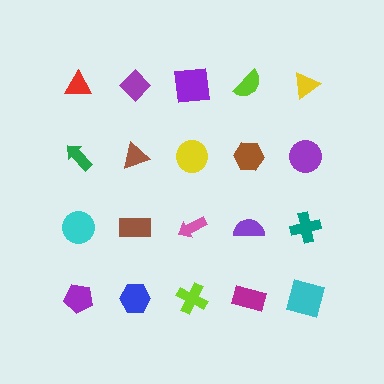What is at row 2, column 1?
A green arrow.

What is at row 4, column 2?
A blue hexagon.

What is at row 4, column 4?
A magenta rectangle.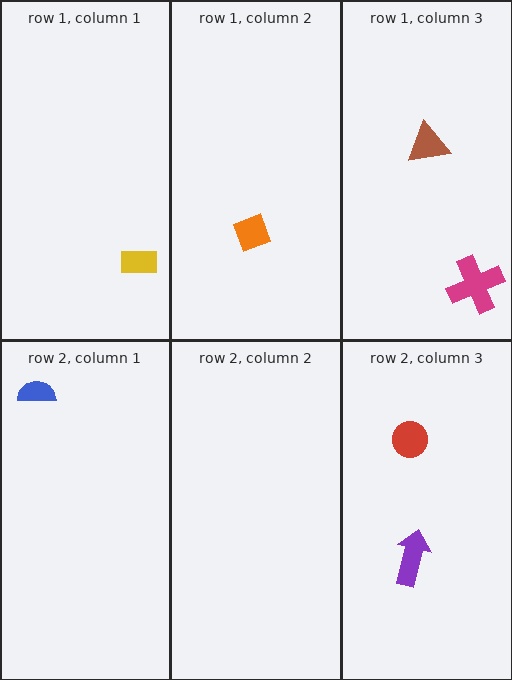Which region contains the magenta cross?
The row 1, column 3 region.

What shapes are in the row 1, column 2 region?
The orange diamond.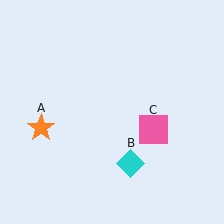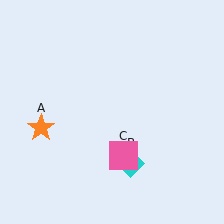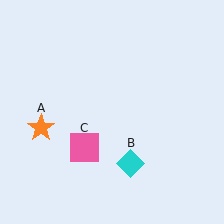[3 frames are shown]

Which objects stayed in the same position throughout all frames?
Orange star (object A) and cyan diamond (object B) remained stationary.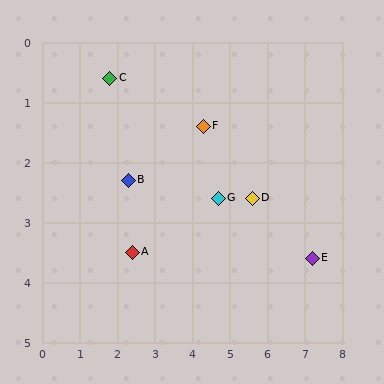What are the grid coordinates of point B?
Point B is at approximately (2.3, 2.3).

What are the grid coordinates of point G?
Point G is at approximately (4.7, 2.6).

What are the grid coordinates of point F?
Point F is at approximately (4.3, 1.4).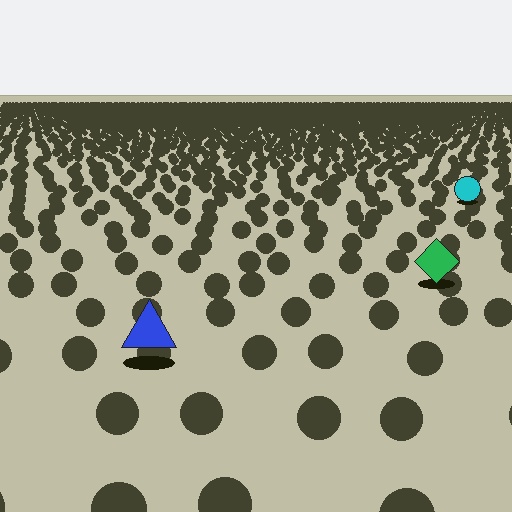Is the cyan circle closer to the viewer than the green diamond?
No. The green diamond is closer — you can tell from the texture gradient: the ground texture is coarser near it.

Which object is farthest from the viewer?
The cyan circle is farthest from the viewer. It appears smaller and the ground texture around it is denser.